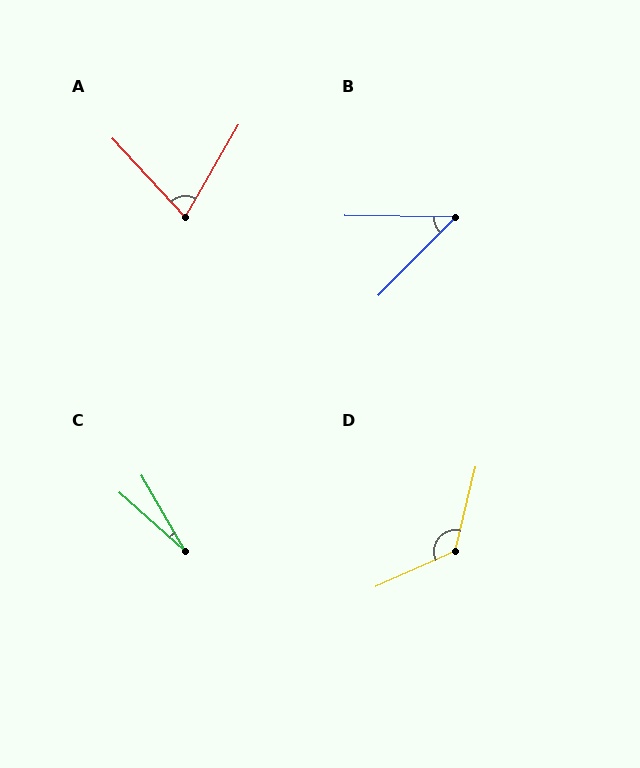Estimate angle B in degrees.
Approximately 46 degrees.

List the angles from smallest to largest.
C (18°), B (46°), A (73°), D (128°).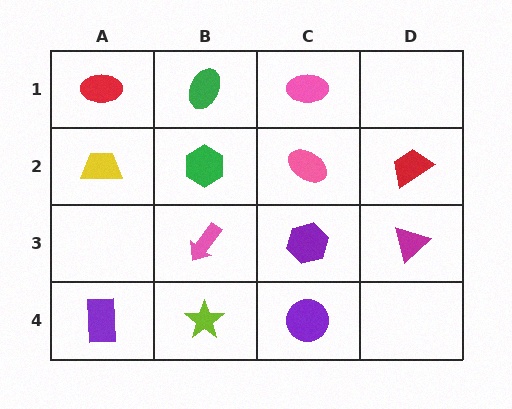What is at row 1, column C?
A pink ellipse.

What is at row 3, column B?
A pink arrow.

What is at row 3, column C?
A purple hexagon.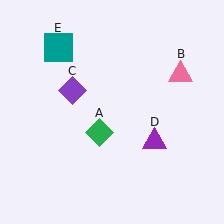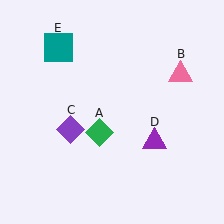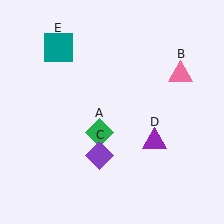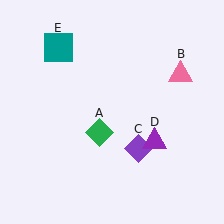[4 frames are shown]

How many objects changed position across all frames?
1 object changed position: purple diamond (object C).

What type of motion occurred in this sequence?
The purple diamond (object C) rotated counterclockwise around the center of the scene.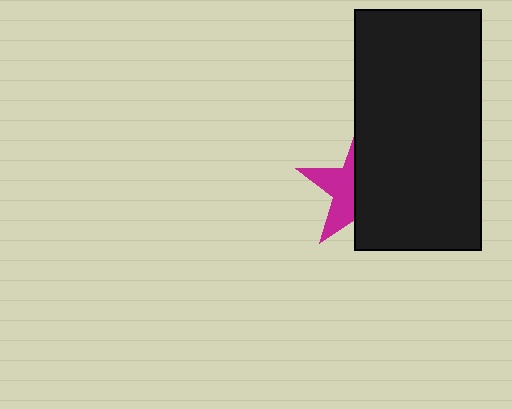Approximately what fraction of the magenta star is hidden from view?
Roughly 60% of the magenta star is hidden behind the black rectangle.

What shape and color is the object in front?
The object in front is a black rectangle.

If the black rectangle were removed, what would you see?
You would see the complete magenta star.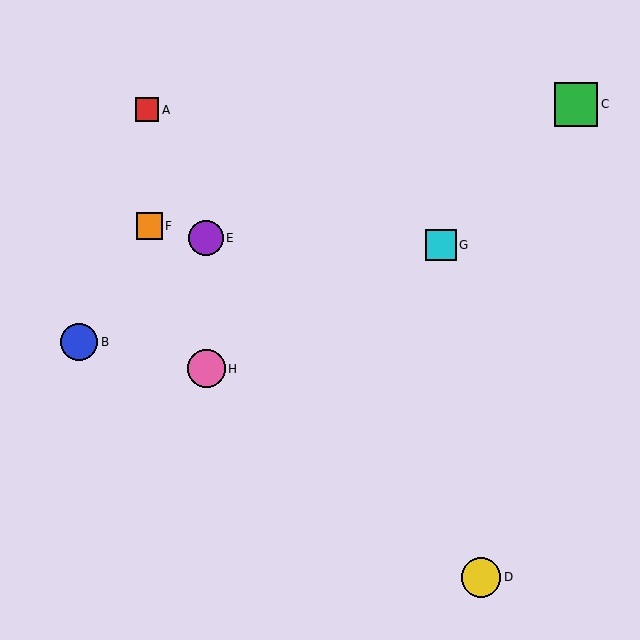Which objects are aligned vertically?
Objects E, H are aligned vertically.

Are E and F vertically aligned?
No, E is at x≈206 and F is at x≈149.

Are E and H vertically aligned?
Yes, both are at x≈206.